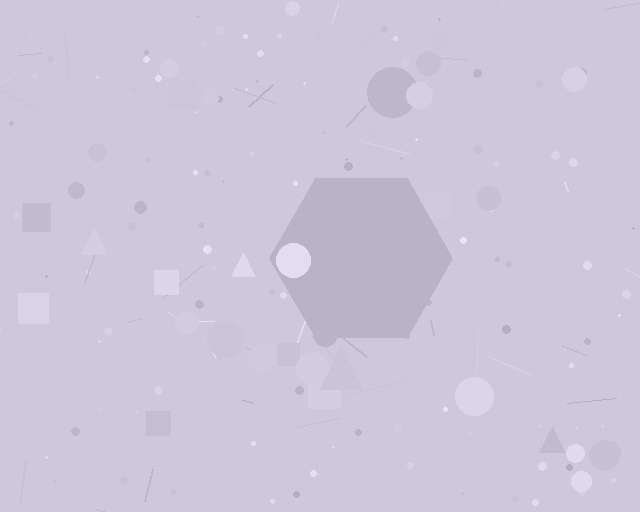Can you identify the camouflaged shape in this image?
The camouflaged shape is a hexagon.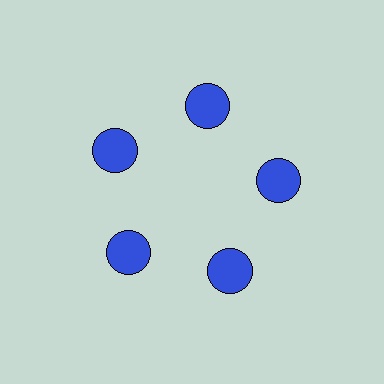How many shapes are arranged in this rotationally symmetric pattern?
There are 5 shapes, arranged in 5 groups of 1.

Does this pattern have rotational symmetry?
Yes, this pattern has 5-fold rotational symmetry. It looks the same after rotating 72 degrees around the center.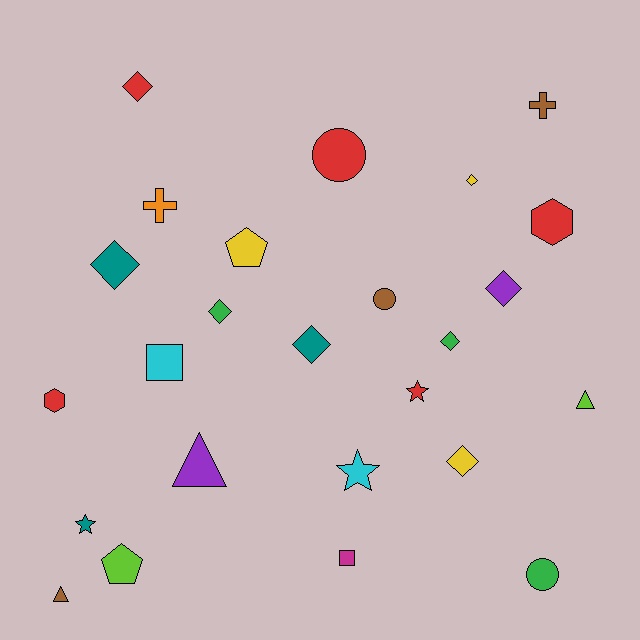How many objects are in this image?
There are 25 objects.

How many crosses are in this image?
There are 2 crosses.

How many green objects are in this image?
There are 3 green objects.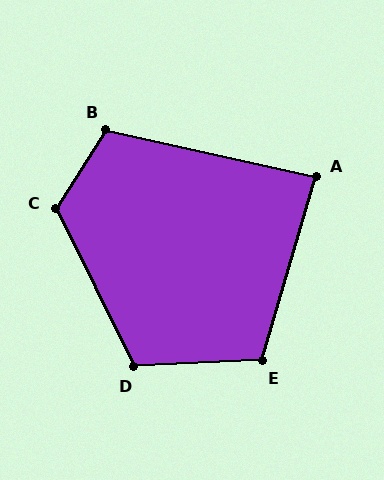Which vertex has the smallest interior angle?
A, at approximately 86 degrees.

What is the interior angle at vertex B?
Approximately 110 degrees (obtuse).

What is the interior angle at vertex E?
Approximately 109 degrees (obtuse).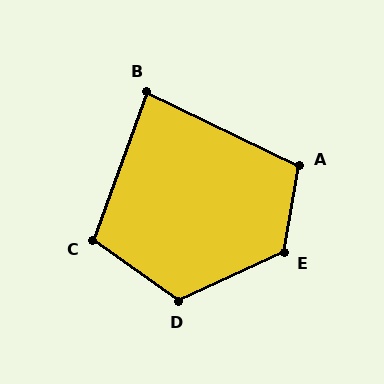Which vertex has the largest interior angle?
E, at approximately 124 degrees.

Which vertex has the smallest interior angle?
B, at approximately 84 degrees.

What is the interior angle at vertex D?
Approximately 120 degrees (obtuse).